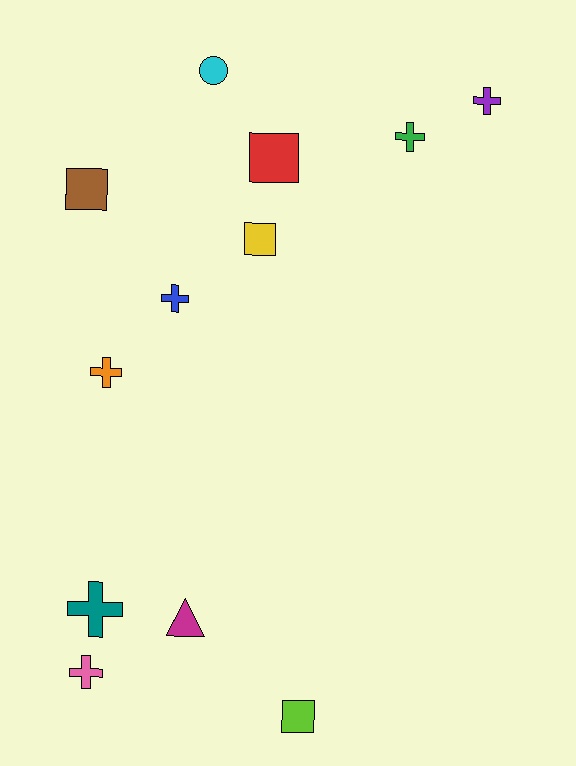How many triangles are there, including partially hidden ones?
There is 1 triangle.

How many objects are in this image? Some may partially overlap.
There are 12 objects.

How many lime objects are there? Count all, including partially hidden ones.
There is 1 lime object.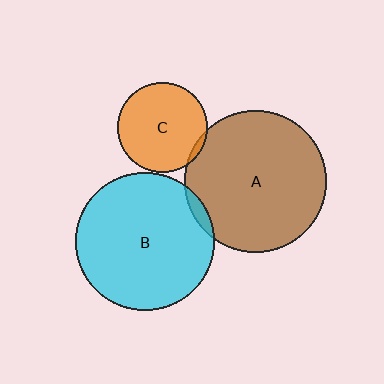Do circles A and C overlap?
Yes.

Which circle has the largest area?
Circle A (brown).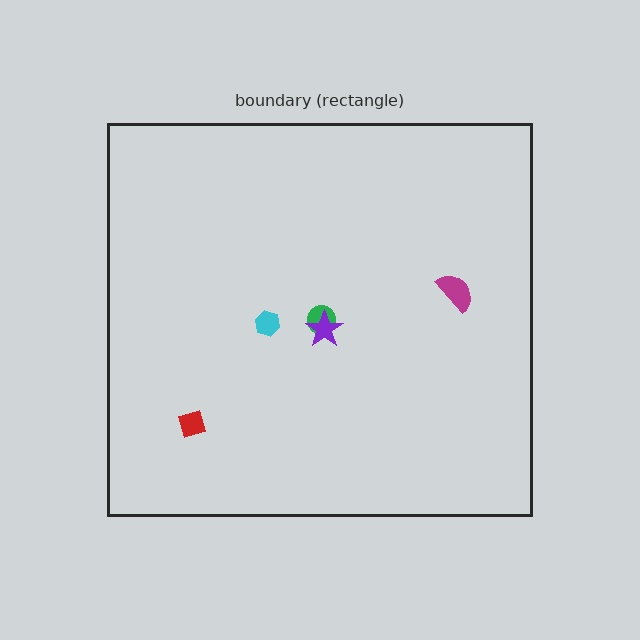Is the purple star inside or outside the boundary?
Inside.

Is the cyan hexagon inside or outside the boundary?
Inside.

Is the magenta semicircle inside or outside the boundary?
Inside.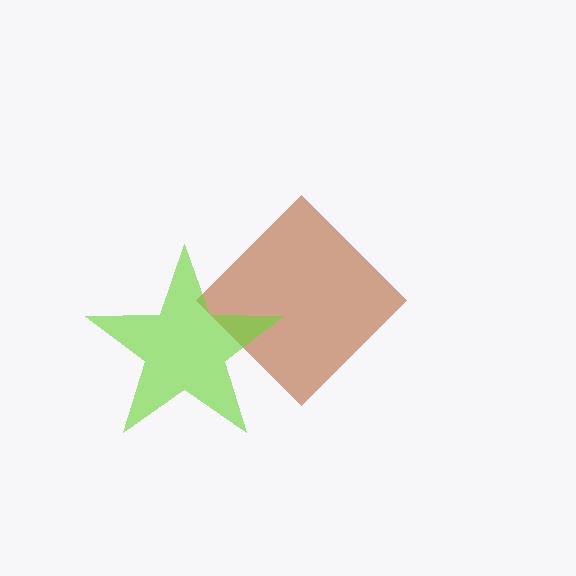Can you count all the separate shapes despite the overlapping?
Yes, there are 2 separate shapes.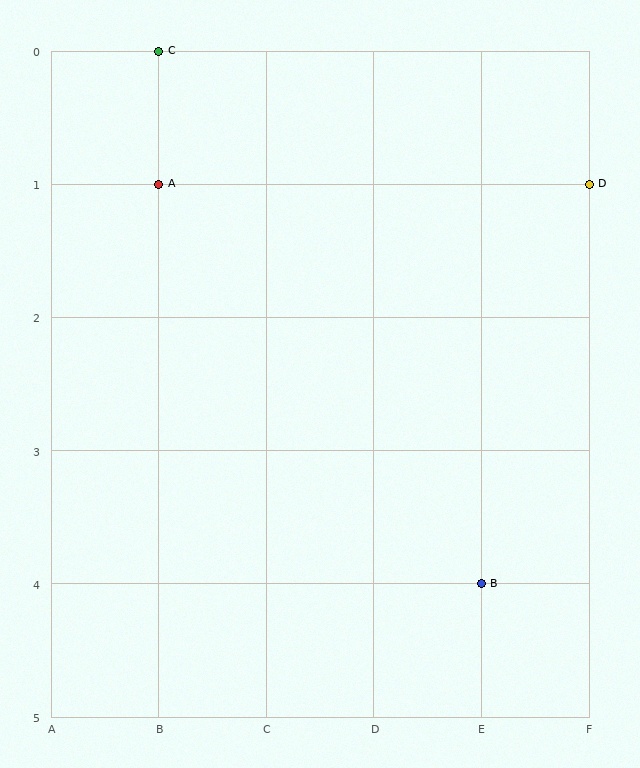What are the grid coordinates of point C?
Point C is at grid coordinates (B, 0).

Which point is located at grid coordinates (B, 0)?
Point C is at (B, 0).